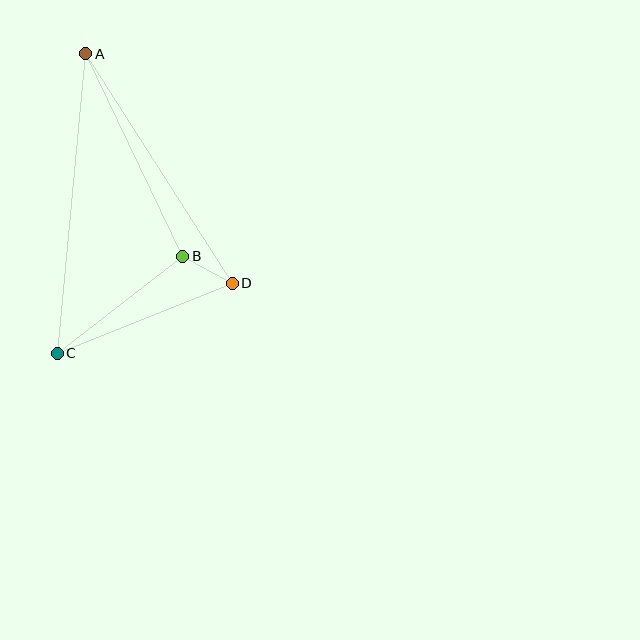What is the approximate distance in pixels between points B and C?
The distance between B and C is approximately 159 pixels.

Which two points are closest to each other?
Points B and D are closest to each other.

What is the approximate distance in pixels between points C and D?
The distance between C and D is approximately 188 pixels.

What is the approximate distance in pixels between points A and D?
The distance between A and D is approximately 273 pixels.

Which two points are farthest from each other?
Points A and C are farthest from each other.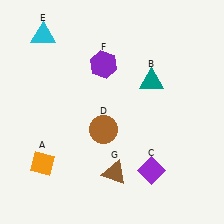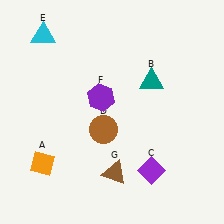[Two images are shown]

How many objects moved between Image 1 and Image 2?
1 object moved between the two images.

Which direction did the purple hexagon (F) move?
The purple hexagon (F) moved down.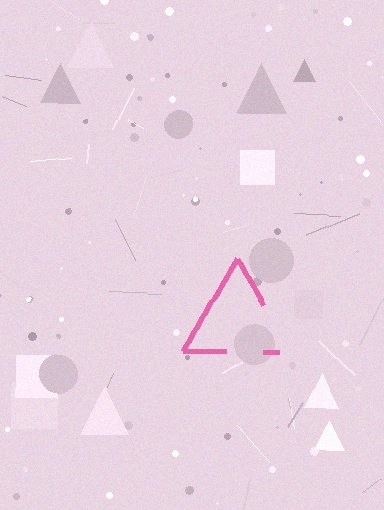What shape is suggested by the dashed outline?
The dashed outline suggests a triangle.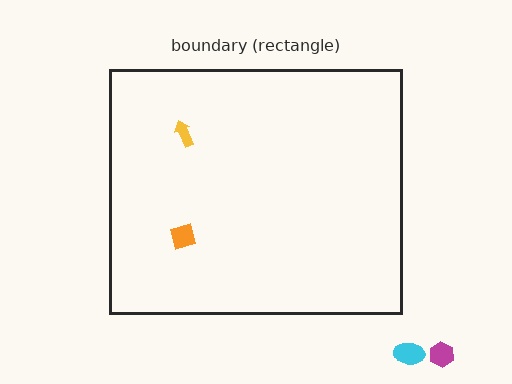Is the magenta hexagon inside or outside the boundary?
Outside.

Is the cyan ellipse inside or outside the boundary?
Outside.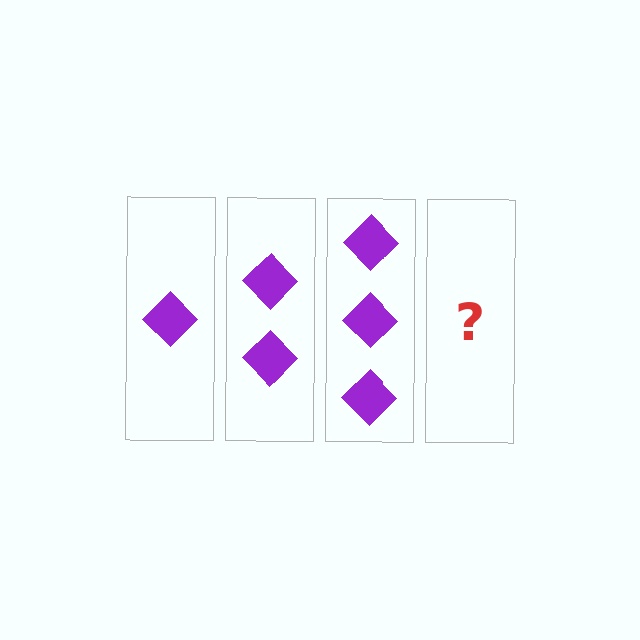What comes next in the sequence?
The next element should be 4 diamonds.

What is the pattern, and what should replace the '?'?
The pattern is that each step adds one more diamond. The '?' should be 4 diamonds.